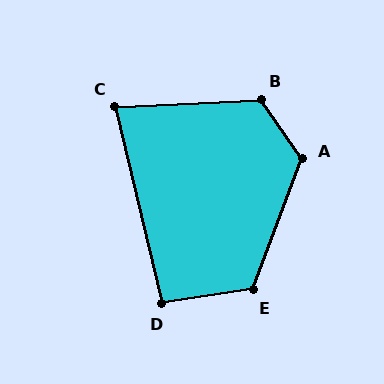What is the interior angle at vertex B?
Approximately 122 degrees (obtuse).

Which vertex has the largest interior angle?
A, at approximately 125 degrees.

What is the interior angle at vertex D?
Approximately 95 degrees (approximately right).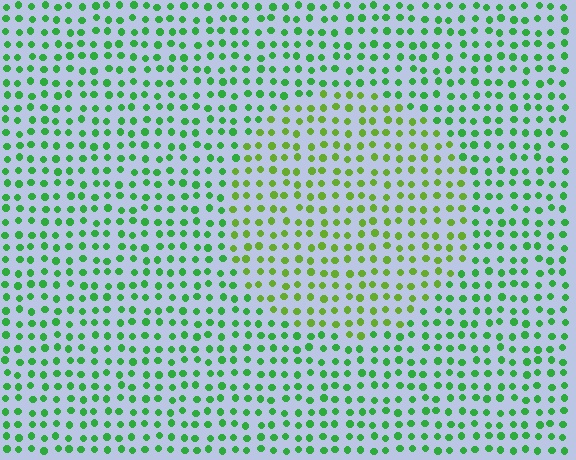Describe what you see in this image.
The image is filled with small green elements in a uniform arrangement. A circle-shaped region is visible where the elements are tinted to a slightly different hue, forming a subtle color boundary.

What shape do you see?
I see a circle.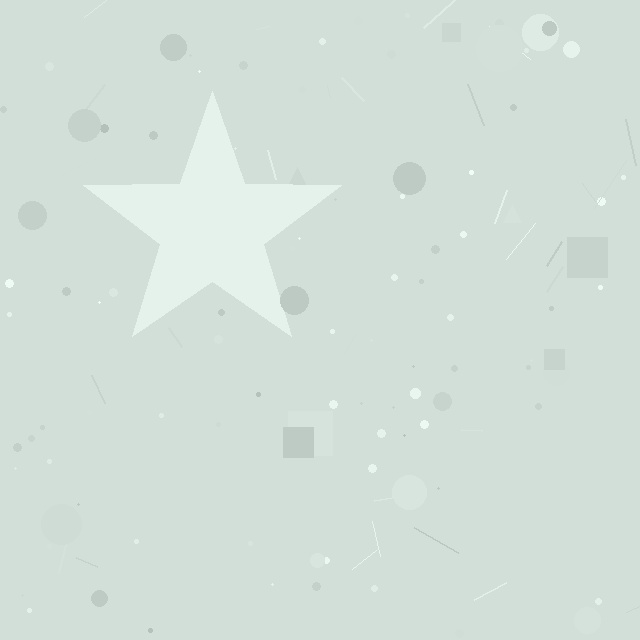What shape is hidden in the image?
A star is hidden in the image.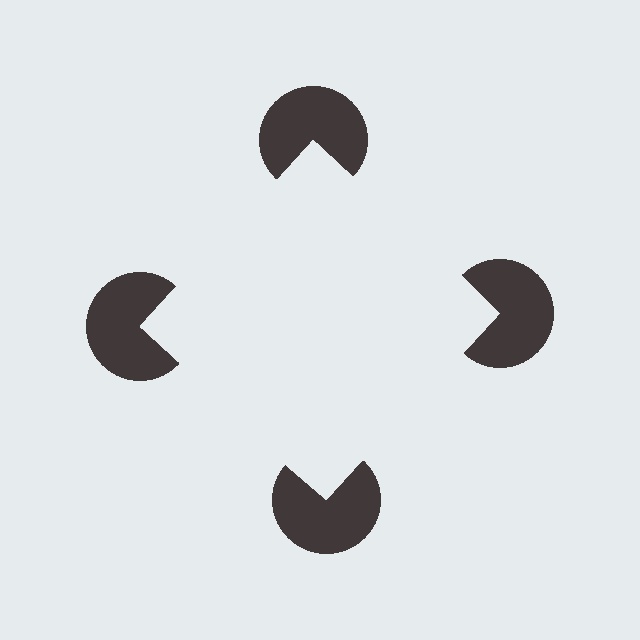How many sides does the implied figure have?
4 sides.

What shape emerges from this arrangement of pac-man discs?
An illusory square — its edges are inferred from the aligned wedge cuts in the pac-man discs, not physically drawn.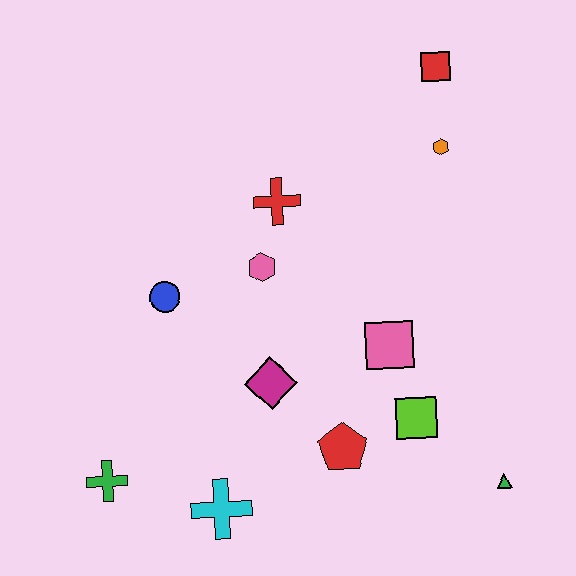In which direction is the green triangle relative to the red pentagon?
The green triangle is to the right of the red pentagon.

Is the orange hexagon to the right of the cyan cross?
Yes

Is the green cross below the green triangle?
No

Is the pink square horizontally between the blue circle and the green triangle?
Yes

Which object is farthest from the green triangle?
The red square is farthest from the green triangle.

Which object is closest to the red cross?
The pink hexagon is closest to the red cross.